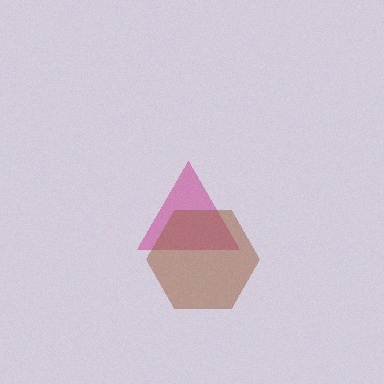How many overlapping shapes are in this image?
There are 2 overlapping shapes in the image.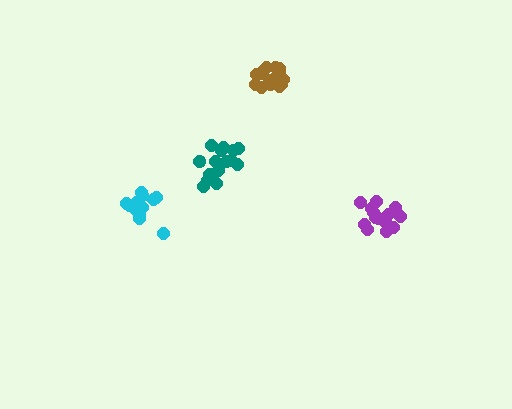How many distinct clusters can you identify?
There are 4 distinct clusters.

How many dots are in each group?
Group 1: 16 dots, Group 2: 14 dots, Group 3: 13 dots, Group 4: 16 dots (59 total).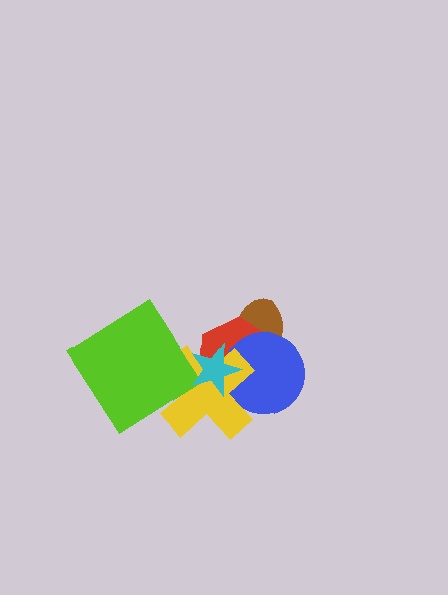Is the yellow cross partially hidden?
Yes, it is partially covered by another shape.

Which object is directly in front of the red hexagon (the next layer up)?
The blue circle is directly in front of the red hexagon.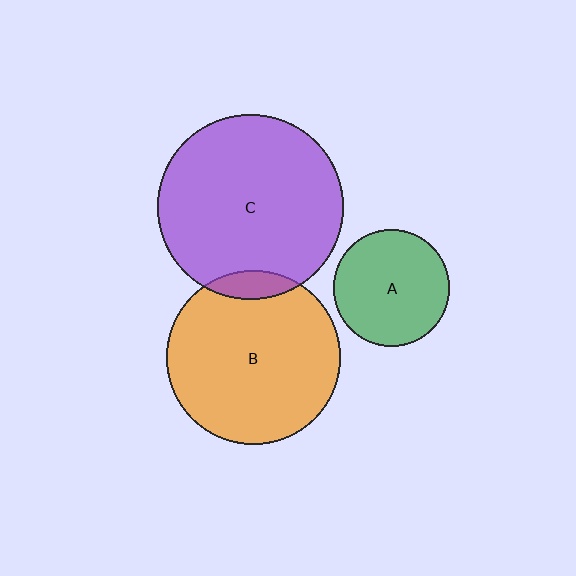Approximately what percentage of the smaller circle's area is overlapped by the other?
Approximately 10%.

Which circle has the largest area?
Circle C (purple).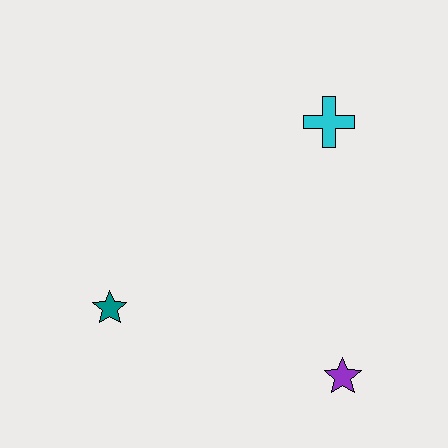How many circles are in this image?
There are no circles.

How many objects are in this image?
There are 3 objects.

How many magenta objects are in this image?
There are no magenta objects.